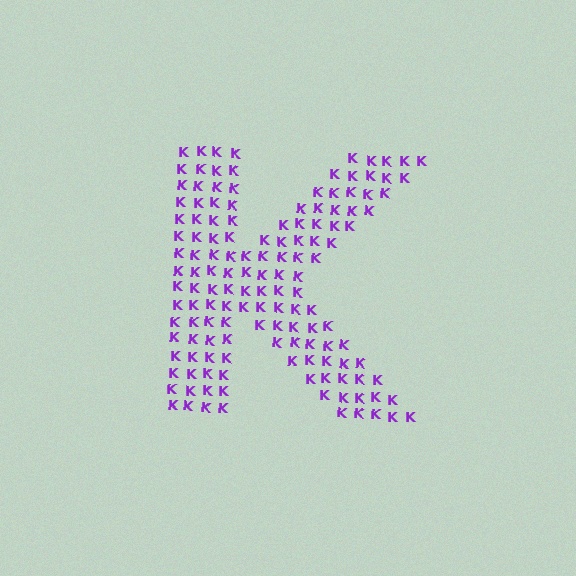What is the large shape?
The large shape is the letter K.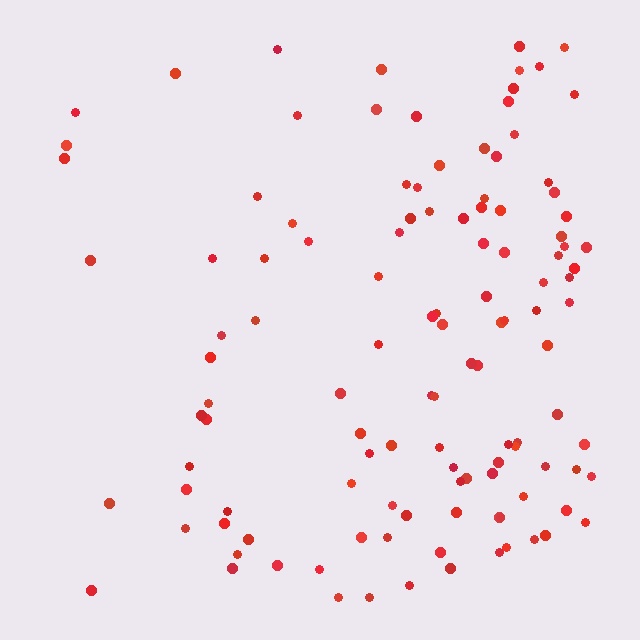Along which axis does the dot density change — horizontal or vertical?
Horizontal.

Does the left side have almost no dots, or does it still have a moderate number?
Still a moderate number, just noticeably fewer than the right.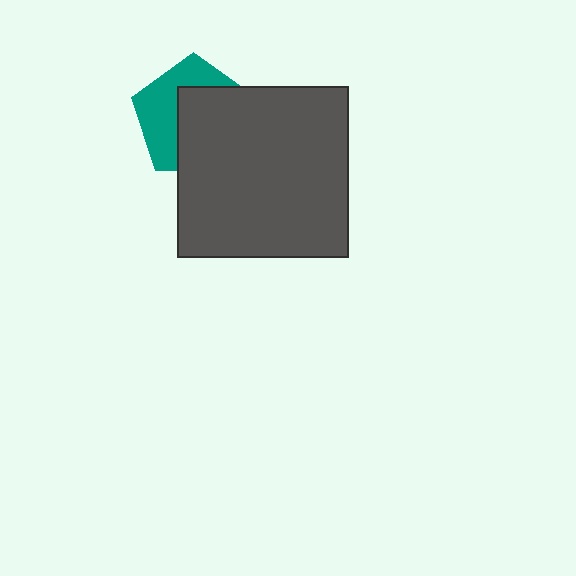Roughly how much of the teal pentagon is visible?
A small part of it is visible (roughly 44%).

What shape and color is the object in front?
The object in front is a dark gray square.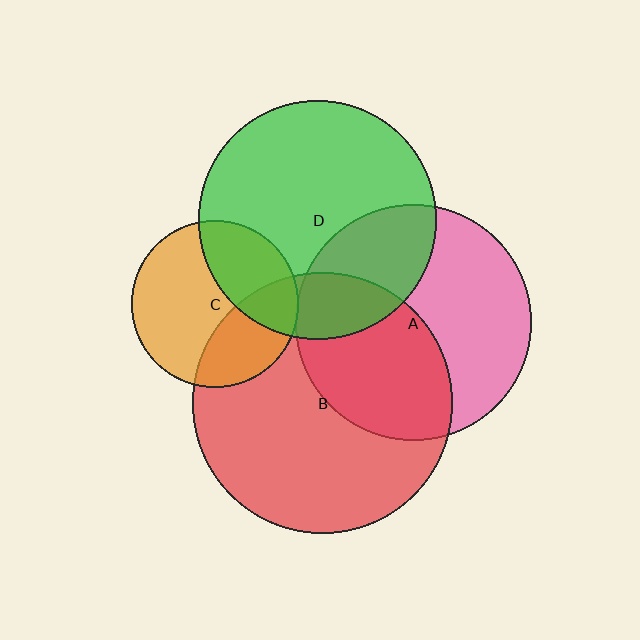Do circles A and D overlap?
Yes.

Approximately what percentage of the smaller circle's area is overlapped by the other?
Approximately 30%.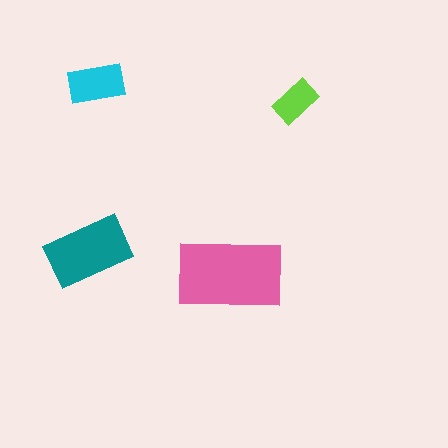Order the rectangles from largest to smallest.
the pink one, the teal one, the cyan one, the lime one.